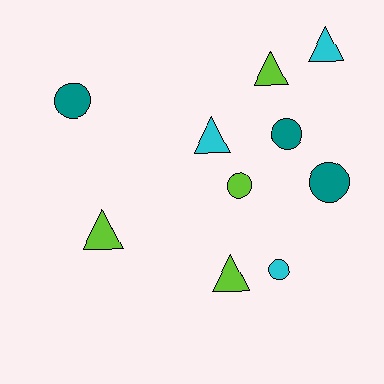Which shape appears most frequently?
Triangle, with 5 objects.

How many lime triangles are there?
There are 3 lime triangles.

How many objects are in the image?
There are 10 objects.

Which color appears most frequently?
Lime, with 4 objects.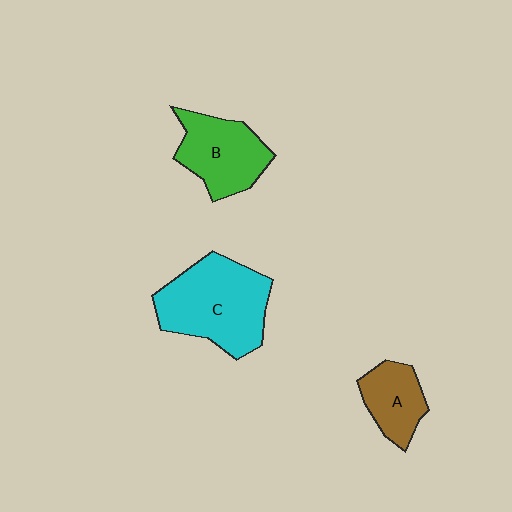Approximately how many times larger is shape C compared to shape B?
Approximately 1.4 times.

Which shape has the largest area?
Shape C (cyan).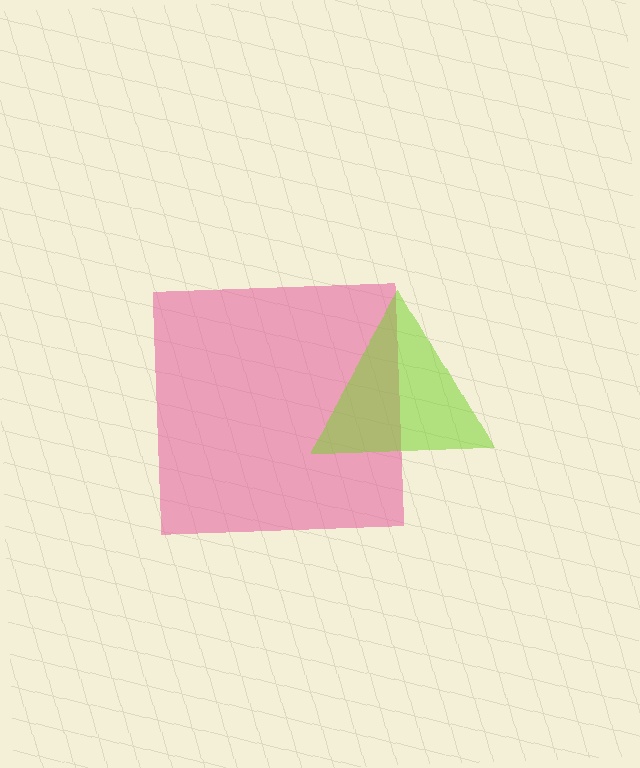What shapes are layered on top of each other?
The layered shapes are: a pink square, a lime triangle.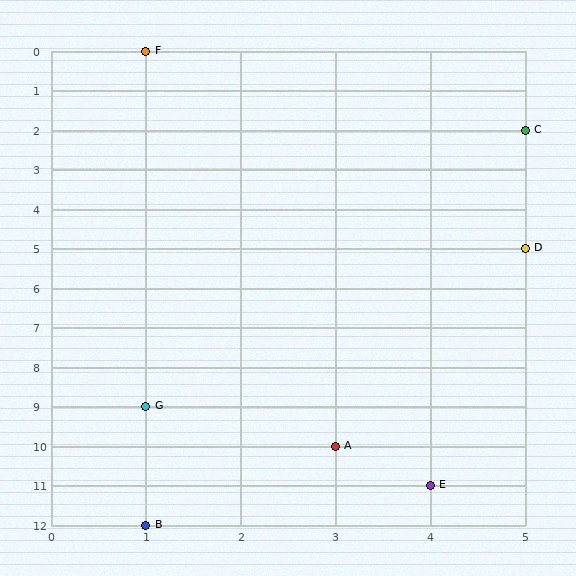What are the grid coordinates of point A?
Point A is at grid coordinates (3, 10).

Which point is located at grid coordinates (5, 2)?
Point C is at (5, 2).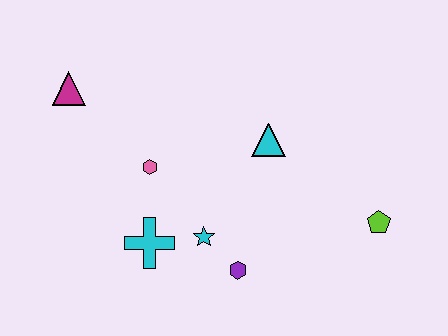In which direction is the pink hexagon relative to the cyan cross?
The pink hexagon is above the cyan cross.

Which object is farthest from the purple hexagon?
The magenta triangle is farthest from the purple hexagon.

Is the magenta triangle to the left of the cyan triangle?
Yes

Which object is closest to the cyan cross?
The cyan star is closest to the cyan cross.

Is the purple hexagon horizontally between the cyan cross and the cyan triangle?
Yes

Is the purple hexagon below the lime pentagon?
Yes